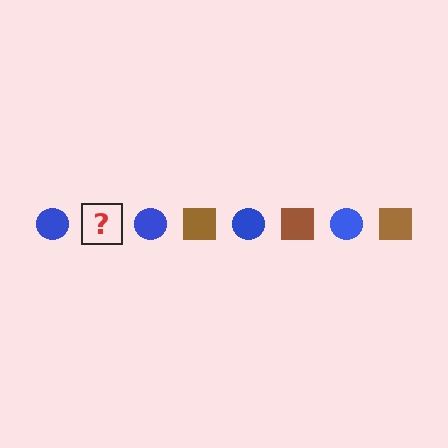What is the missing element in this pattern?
The missing element is a brown square.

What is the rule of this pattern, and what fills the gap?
The rule is that the pattern alternates between blue circle and brown square. The gap should be filled with a brown square.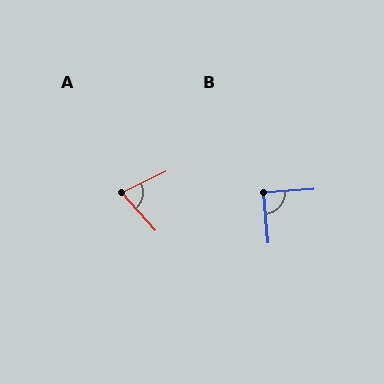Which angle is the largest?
B, at approximately 89 degrees.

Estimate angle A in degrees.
Approximately 74 degrees.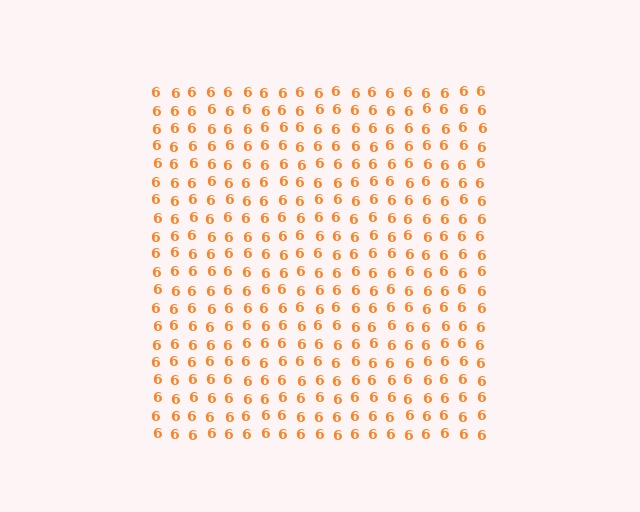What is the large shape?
The large shape is a square.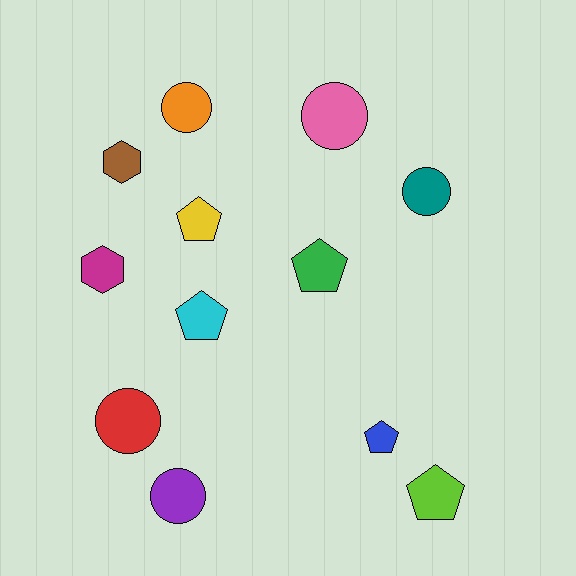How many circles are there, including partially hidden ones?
There are 5 circles.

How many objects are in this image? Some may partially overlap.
There are 12 objects.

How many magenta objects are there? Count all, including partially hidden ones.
There is 1 magenta object.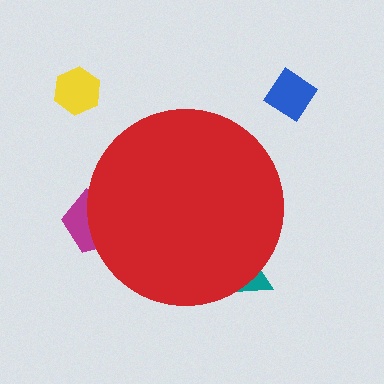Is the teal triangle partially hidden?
Yes, the teal triangle is partially hidden behind the red circle.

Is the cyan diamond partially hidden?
Yes, the cyan diamond is partially hidden behind the red circle.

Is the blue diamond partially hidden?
No, the blue diamond is fully visible.